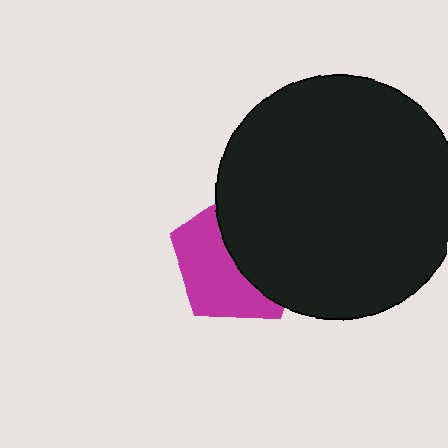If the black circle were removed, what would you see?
You would see the complete magenta pentagon.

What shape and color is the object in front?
The object in front is a black circle.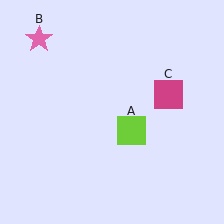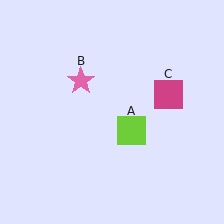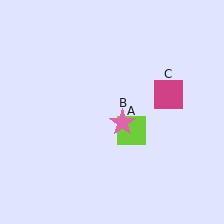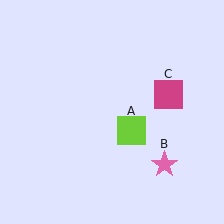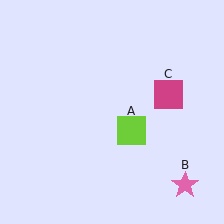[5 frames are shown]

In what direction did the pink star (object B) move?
The pink star (object B) moved down and to the right.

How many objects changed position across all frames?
1 object changed position: pink star (object B).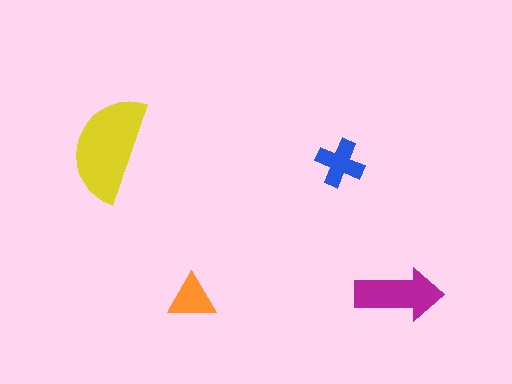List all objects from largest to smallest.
The yellow semicircle, the magenta arrow, the blue cross, the orange triangle.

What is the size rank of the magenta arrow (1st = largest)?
2nd.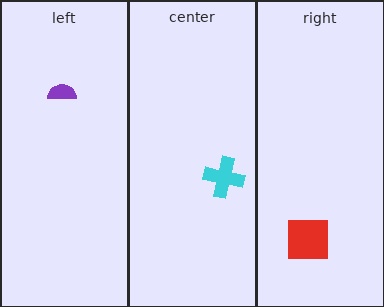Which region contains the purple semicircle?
The left region.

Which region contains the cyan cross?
The center region.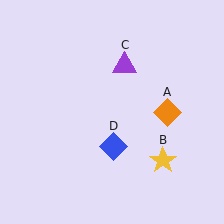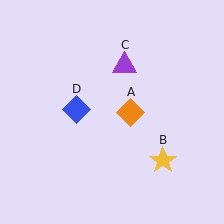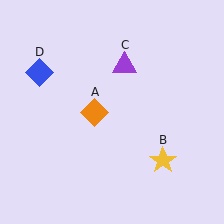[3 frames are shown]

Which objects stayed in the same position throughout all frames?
Yellow star (object B) and purple triangle (object C) remained stationary.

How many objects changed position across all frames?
2 objects changed position: orange diamond (object A), blue diamond (object D).